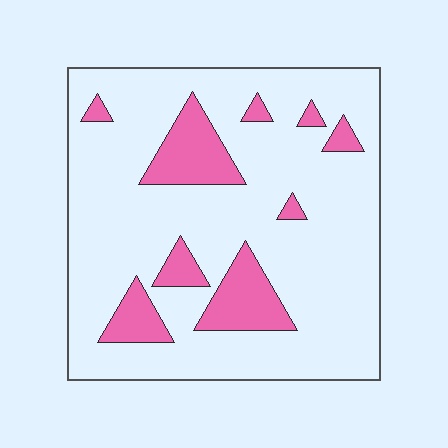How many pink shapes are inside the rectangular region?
9.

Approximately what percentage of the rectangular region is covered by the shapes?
Approximately 15%.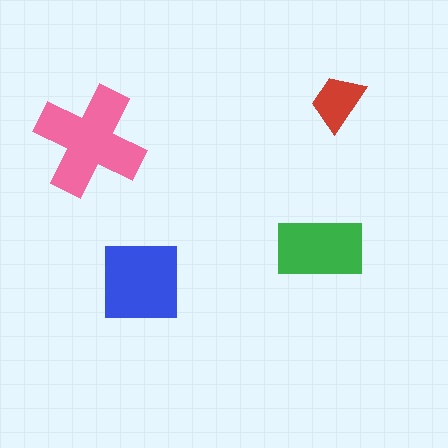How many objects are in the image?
There are 4 objects in the image.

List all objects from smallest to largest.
The red trapezoid, the green rectangle, the blue square, the pink cross.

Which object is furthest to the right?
The red trapezoid is rightmost.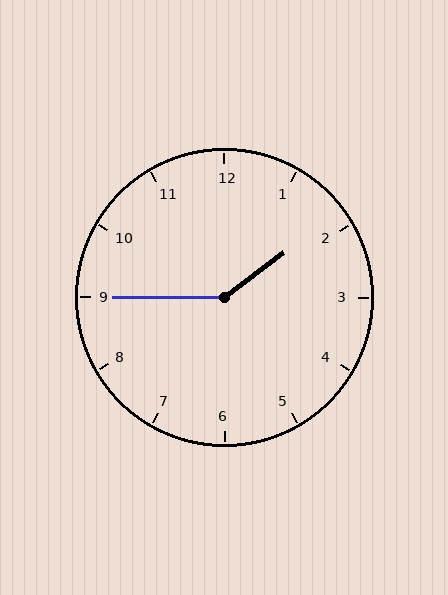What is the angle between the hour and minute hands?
Approximately 142 degrees.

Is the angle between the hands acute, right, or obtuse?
It is obtuse.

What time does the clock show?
1:45.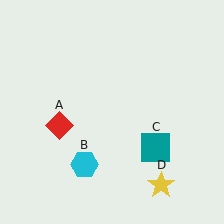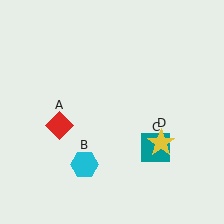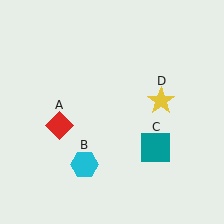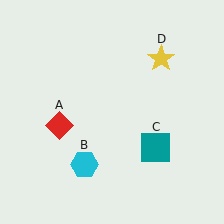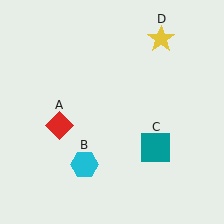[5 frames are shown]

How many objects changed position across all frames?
1 object changed position: yellow star (object D).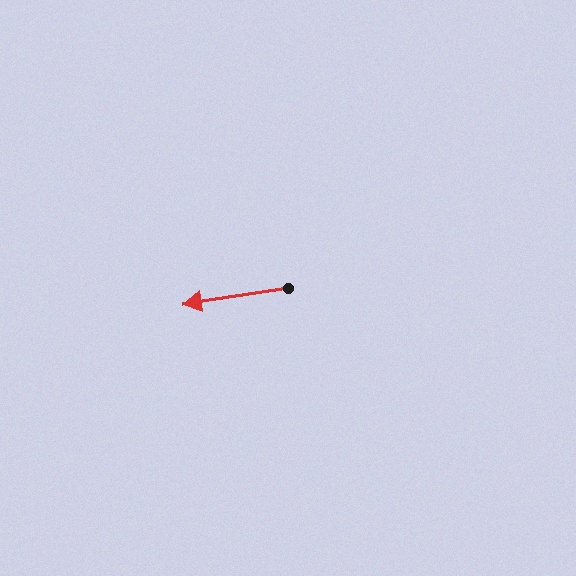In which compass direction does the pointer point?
West.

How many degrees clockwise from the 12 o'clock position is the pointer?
Approximately 261 degrees.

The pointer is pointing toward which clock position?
Roughly 9 o'clock.